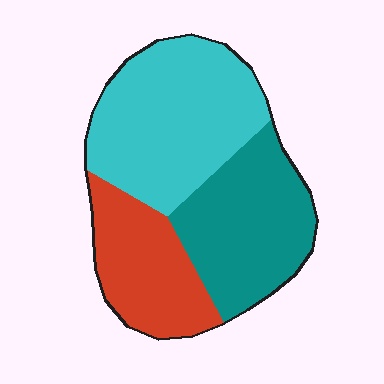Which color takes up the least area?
Red, at roughly 25%.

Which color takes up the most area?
Cyan, at roughly 40%.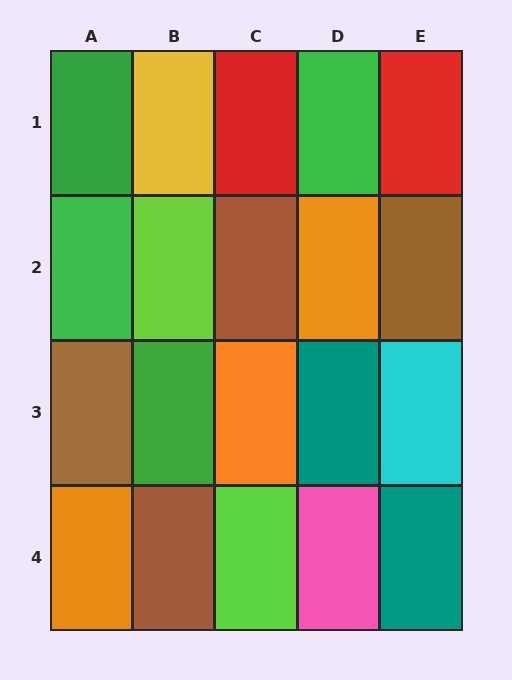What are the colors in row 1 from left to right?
Green, yellow, red, green, red.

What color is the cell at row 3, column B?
Green.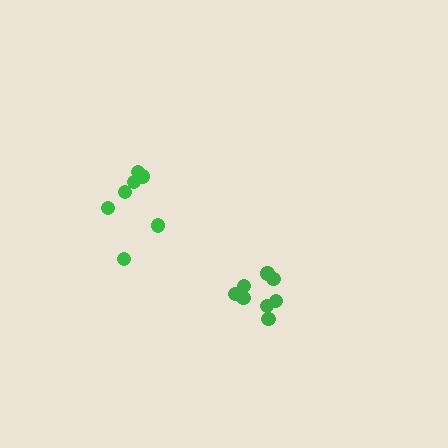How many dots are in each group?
Group 1: 7 dots, Group 2: 8 dots (15 total).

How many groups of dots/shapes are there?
There are 2 groups.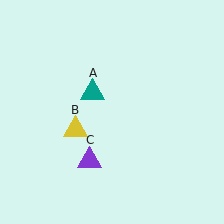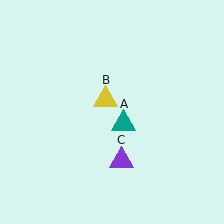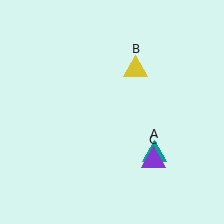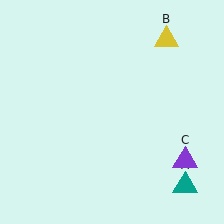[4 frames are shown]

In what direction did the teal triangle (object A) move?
The teal triangle (object A) moved down and to the right.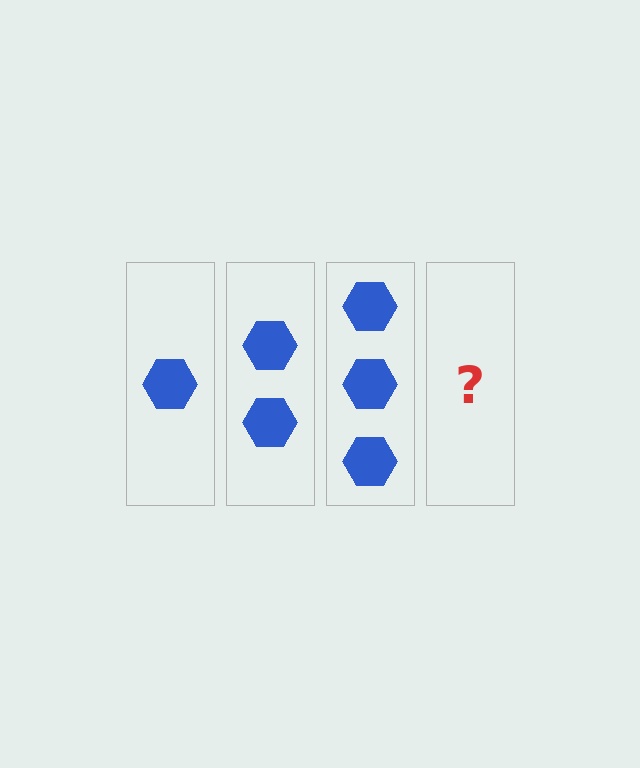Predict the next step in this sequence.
The next step is 4 hexagons.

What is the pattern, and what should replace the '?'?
The pattern is that each step adds one more hexagon. The '?' should be 4 hexagons.